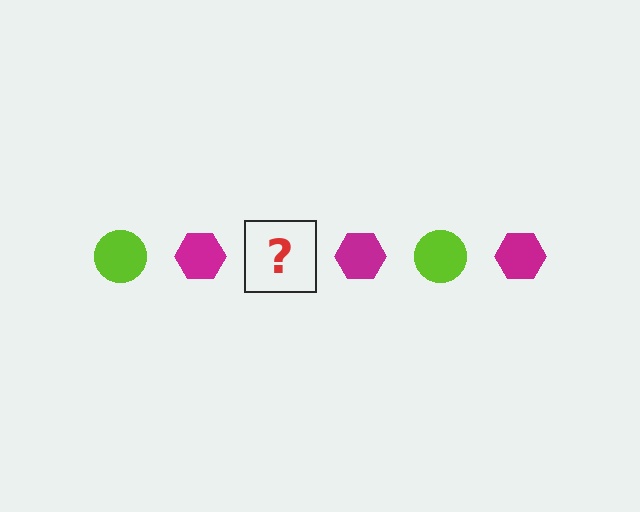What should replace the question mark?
The question mark should be replaced with a lime circle.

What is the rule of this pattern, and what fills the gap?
The rule is that the pattern alternates between lime circle and magenta hexagon. The gap should be filled with a lime circle.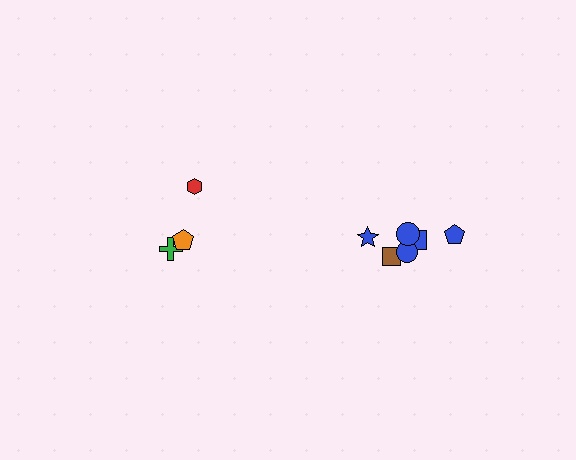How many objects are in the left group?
There are 3 objects.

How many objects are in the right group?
There are 6 objects.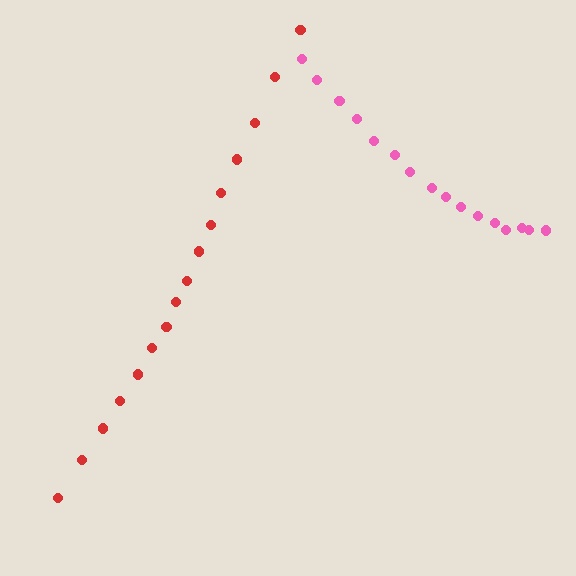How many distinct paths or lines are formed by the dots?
There are 2 distinct paths.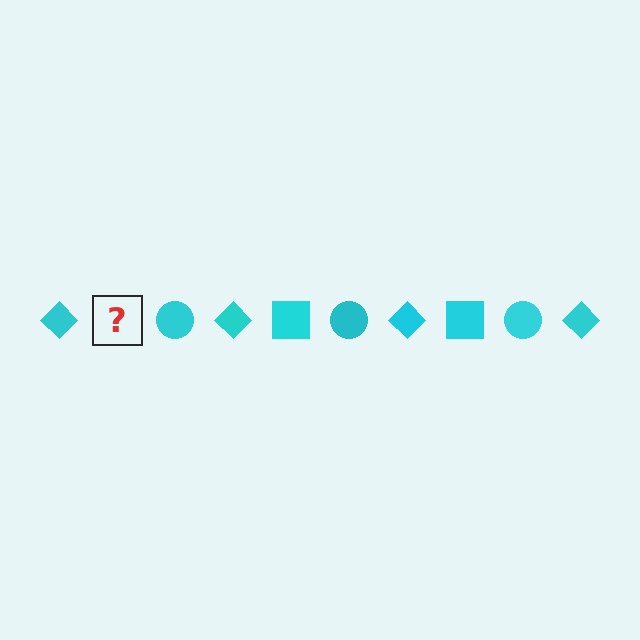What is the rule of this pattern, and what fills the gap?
The rule is that the pattern cycles through diamond, square, circle shapes in cyan. The gap should be filled with a cyan square.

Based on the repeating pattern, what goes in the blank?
The blank should be a cyan square.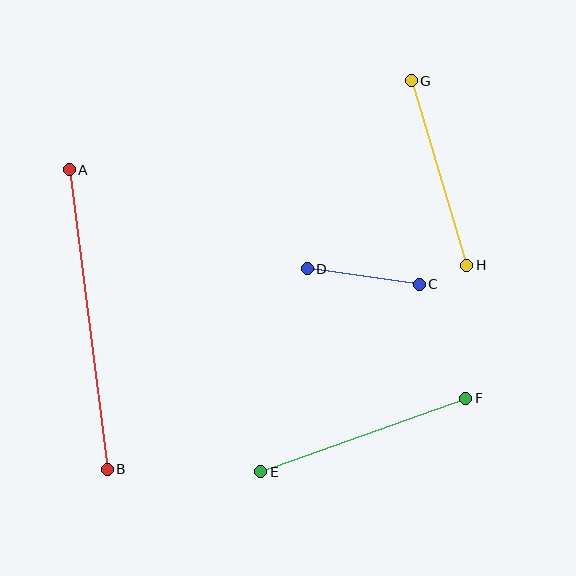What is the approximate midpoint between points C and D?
The midpoint is at approximately (363, 277) pixels.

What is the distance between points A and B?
The distance is approximately 302 pixels.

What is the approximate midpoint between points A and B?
The midpoint is at approximately (88, 319) pixels.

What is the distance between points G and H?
The distance is approximately 193 pixels.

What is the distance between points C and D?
The distance is approximately 113 pixels.